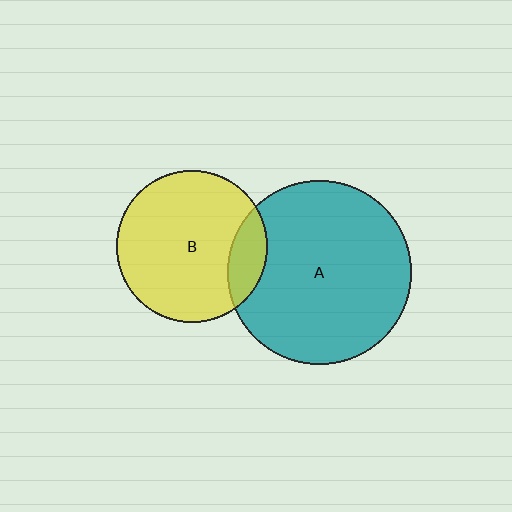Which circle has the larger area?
Circle A (teal).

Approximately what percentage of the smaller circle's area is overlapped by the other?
Approximately 15%.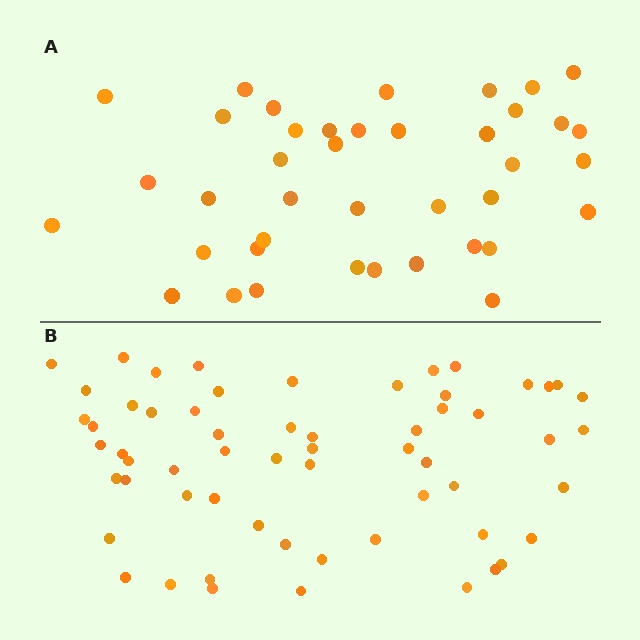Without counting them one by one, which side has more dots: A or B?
Region B (the bottom region) has more dots.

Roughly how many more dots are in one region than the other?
Region B has approximately 20 more dots than region A.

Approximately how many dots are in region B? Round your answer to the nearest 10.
About 60 dots.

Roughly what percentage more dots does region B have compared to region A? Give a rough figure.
About 50% more.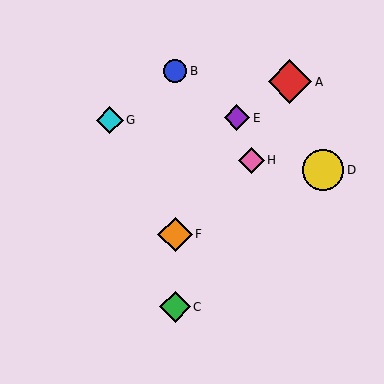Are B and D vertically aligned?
No, B is at x≈175 and D is at x≈323.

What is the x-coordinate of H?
Object H is at x≈251.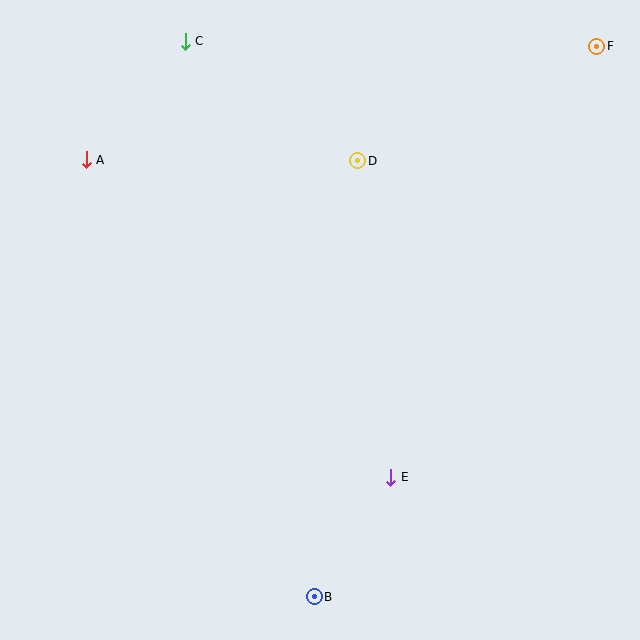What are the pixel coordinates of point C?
Point C is at (185, 41).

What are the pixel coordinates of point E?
Point E is at (391, 477).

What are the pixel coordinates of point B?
Point B is at (314, 597).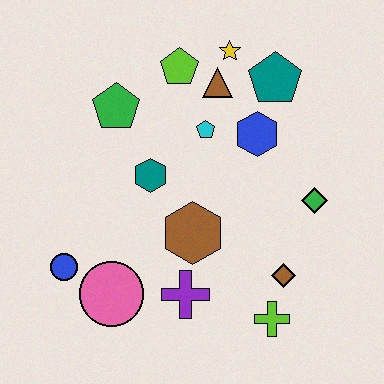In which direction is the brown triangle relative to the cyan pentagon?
The brown triangle is above the cyan pentagon.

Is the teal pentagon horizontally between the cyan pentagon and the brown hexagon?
No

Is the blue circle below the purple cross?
No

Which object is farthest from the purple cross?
The yellow star is farthest from the purple cross.